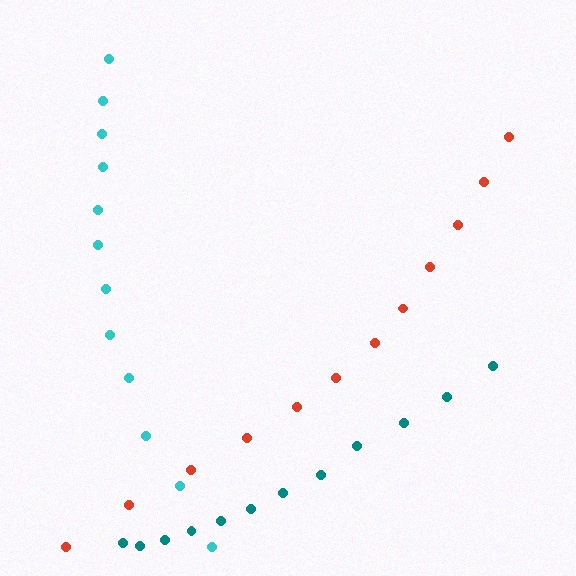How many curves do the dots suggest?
There are 3 distinct paths.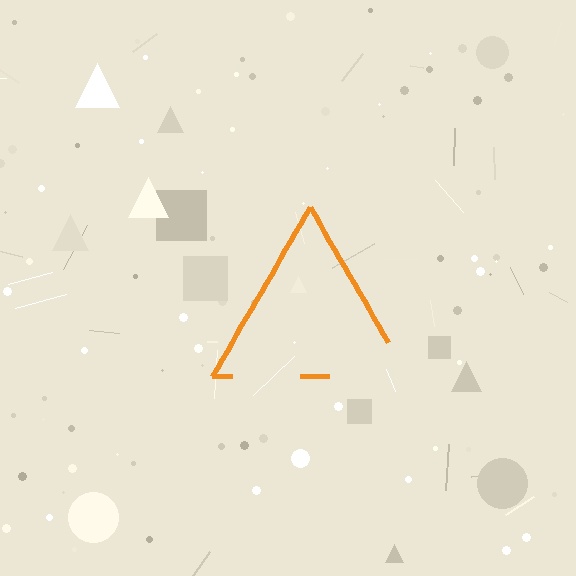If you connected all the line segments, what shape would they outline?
They would outline a triangle.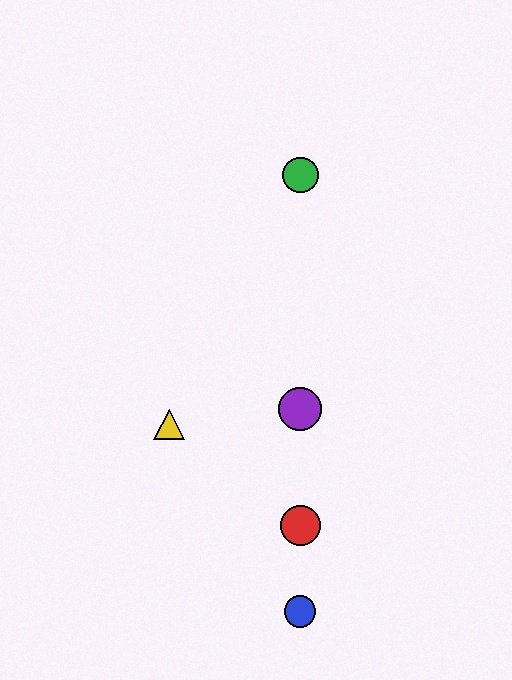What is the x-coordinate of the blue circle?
The blue circle is at x≈300.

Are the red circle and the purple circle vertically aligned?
Yes, both are at x≈300.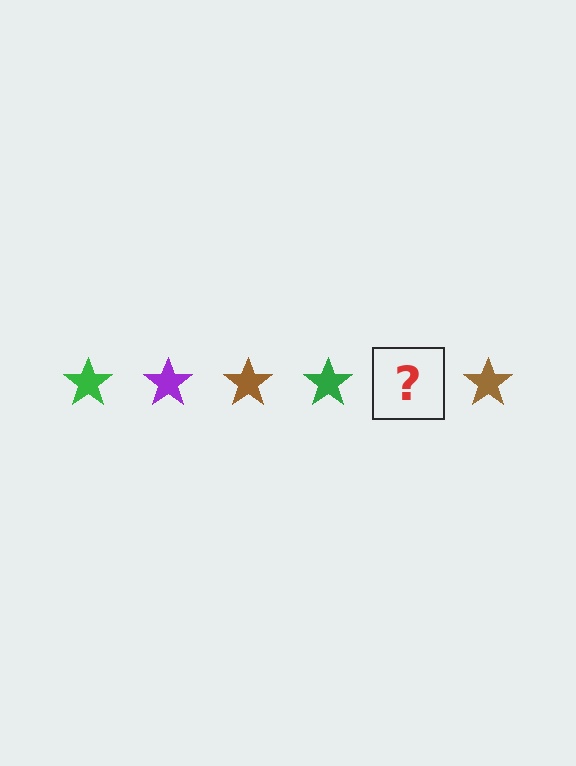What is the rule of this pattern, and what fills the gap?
The rule is that the pattern cycles through green, purple, brown stars. The gap should be filled with a purple star.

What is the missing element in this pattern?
The missing element is a purple star.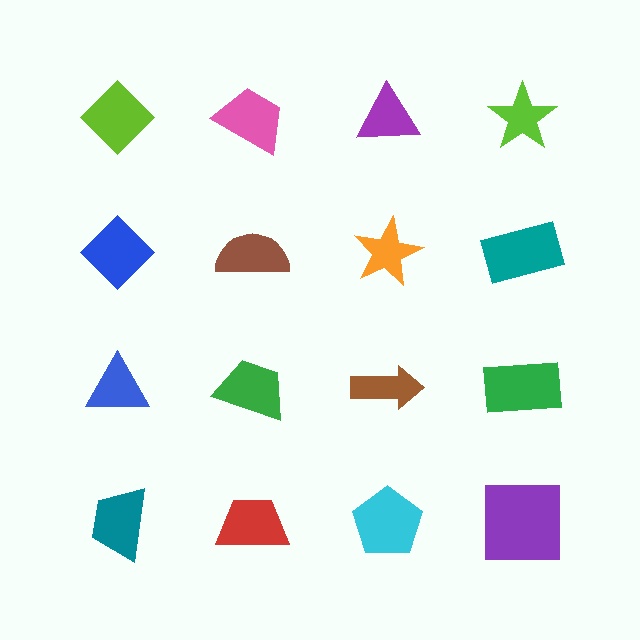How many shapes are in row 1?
4 shapes.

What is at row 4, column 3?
A cyan pentagon.